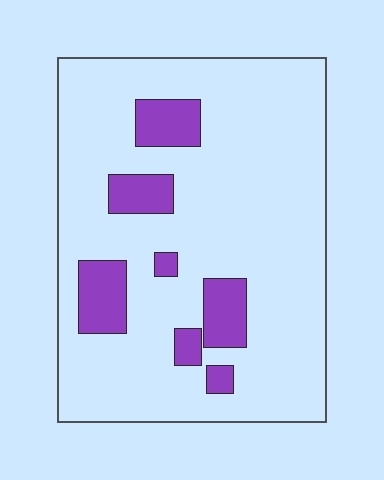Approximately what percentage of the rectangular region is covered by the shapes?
Approximately 15%.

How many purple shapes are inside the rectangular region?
7.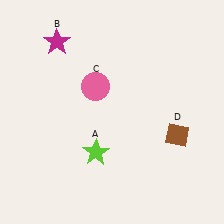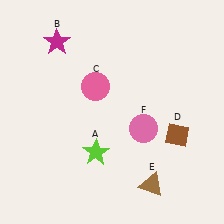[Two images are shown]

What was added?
A brown triangle (E), a pink circle (F) were added in Image 2.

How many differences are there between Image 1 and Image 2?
There are 2 differences between the two images.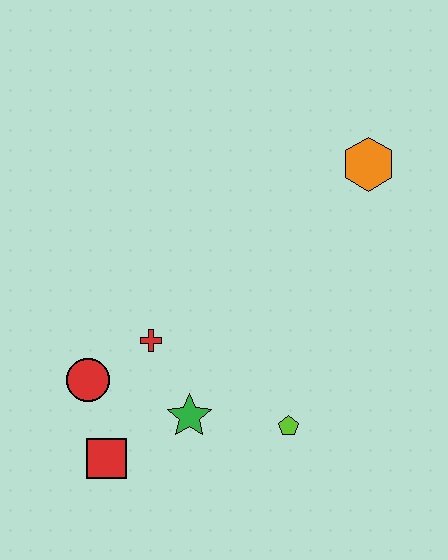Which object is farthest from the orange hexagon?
The red square is farthest from the orange hexagon.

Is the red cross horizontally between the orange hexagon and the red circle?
Yes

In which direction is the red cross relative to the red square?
The red cross is above the red square.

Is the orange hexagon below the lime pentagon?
No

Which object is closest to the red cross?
The red circle is closest to the red cross.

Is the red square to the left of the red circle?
No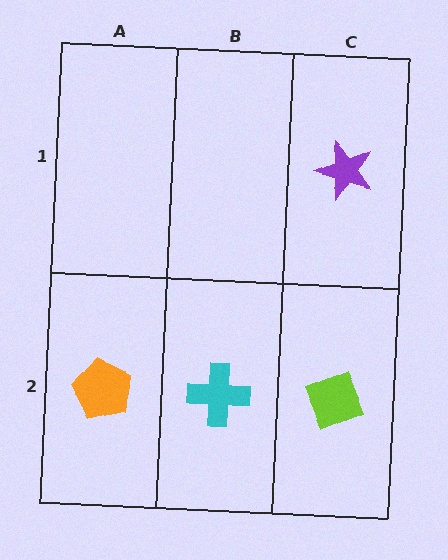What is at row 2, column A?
An orange pentagon.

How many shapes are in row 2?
3 shapes.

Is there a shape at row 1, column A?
No, that cell is empty.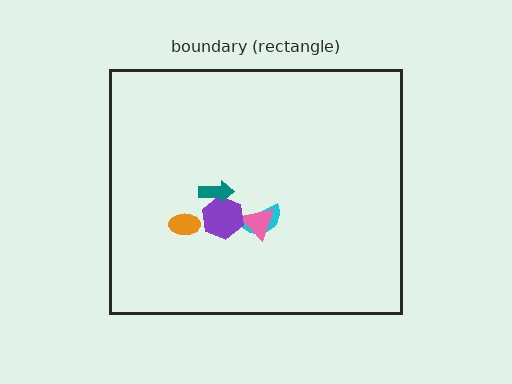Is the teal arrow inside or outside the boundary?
Inside.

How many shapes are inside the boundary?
5 inside, 0 outside.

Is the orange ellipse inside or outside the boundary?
Inside.